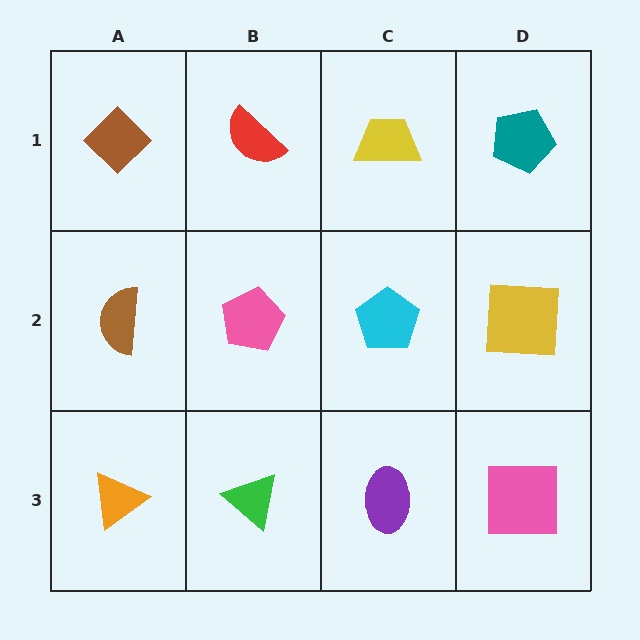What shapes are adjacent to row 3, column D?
A yellow square (row 2, column D), a purple ellipse (row 3, column C).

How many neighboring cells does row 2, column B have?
4.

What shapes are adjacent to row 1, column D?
A yellow square (row 2, column D), a yellow trapezoid (row 1, column C).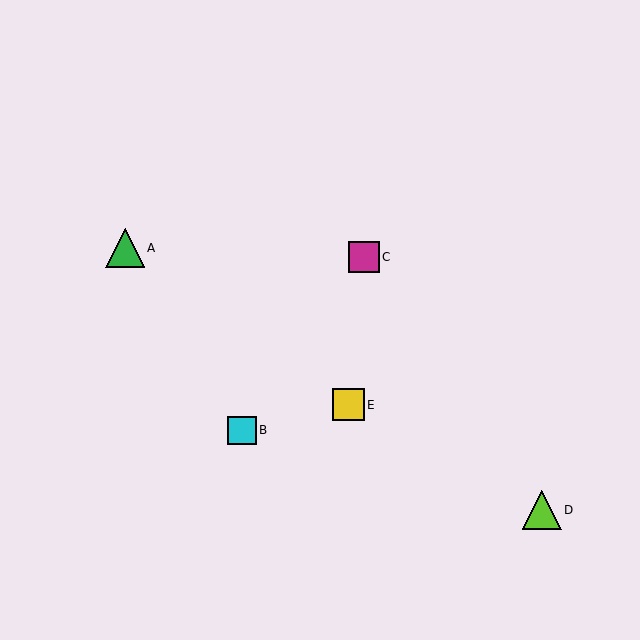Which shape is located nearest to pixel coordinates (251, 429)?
The cyan square (labeled B) at (242, 430) is nearest to that location.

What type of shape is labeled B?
Shape B is a cyan square.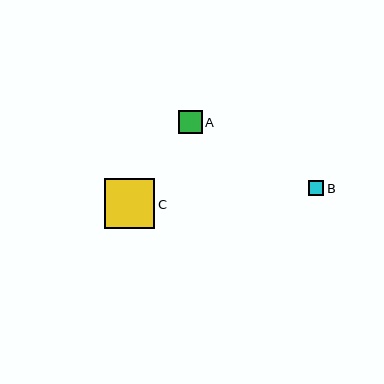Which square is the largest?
Square C is the largest with a size of approximately 50 pixels.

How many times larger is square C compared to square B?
Square C is approximately 3.3 times the size of square B.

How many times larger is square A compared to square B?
Square A is approximately 1.6 times the size of square B.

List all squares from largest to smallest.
From largest to smallest: C, A, B.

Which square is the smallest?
Square B is the smallest with a size of approximately 15 pixels.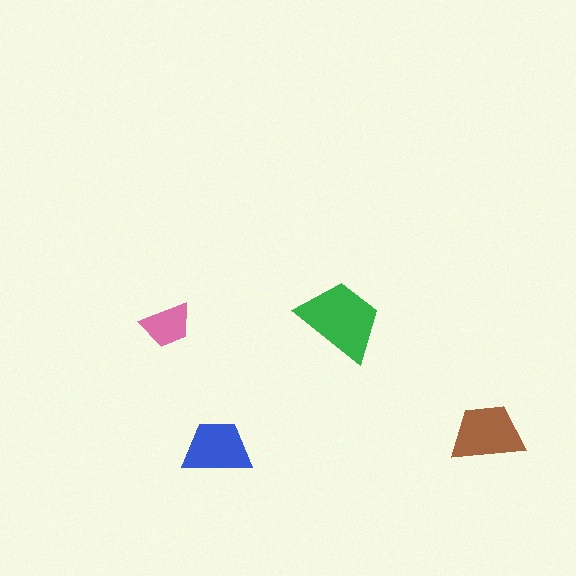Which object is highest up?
The green trapezoid is topmost.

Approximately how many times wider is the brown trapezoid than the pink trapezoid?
About 1.5 times wider.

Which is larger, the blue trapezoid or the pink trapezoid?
The blue one.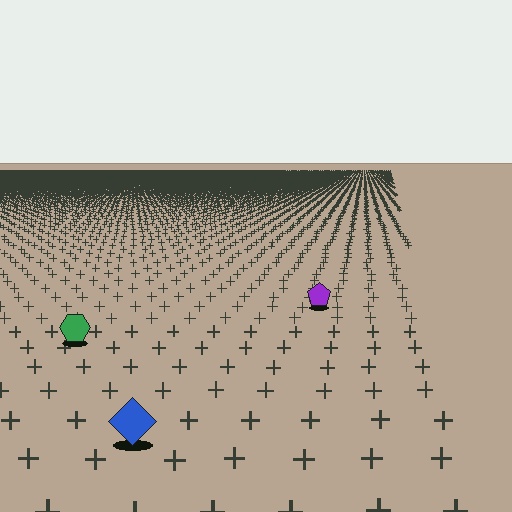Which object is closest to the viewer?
The blue diamond is closest. The texture marks near it are larger and more spread out.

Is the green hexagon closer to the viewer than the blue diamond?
No. The blue diamond is closer — you can tell from the texture gradient: the ground texture is coarser near it.